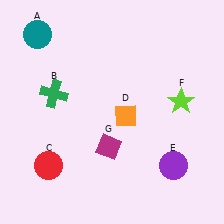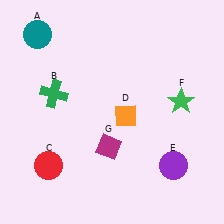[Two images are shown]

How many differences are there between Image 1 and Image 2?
There is 1 difference between the two images.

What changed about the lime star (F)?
In Image 1, F is lime. In Image 2, it changed to green.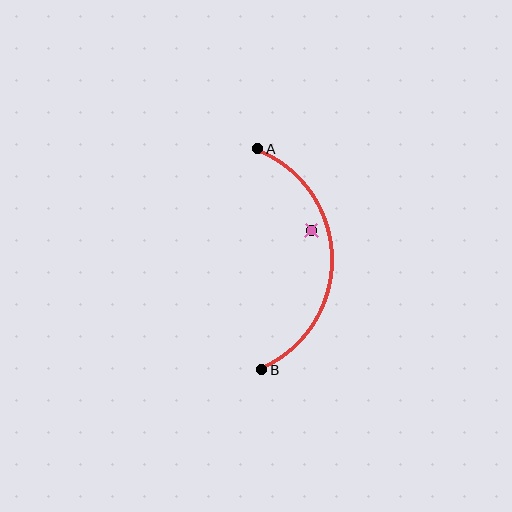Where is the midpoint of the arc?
The arc midpoint is the point on the curve farthest from the straight line joining A and B. It sits to the right of that line.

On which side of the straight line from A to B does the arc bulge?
The arc bulges to the right of the straight line connecting A and B.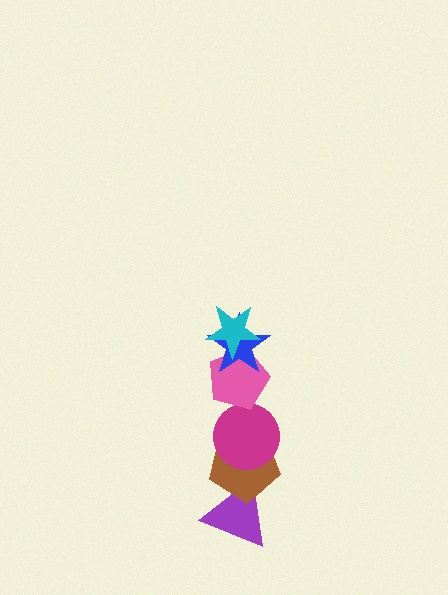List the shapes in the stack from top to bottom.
From top to bottom: the cyan star, the blue star, the pink pentagon, the magenta circle, the brown pentagon, the purple triangle.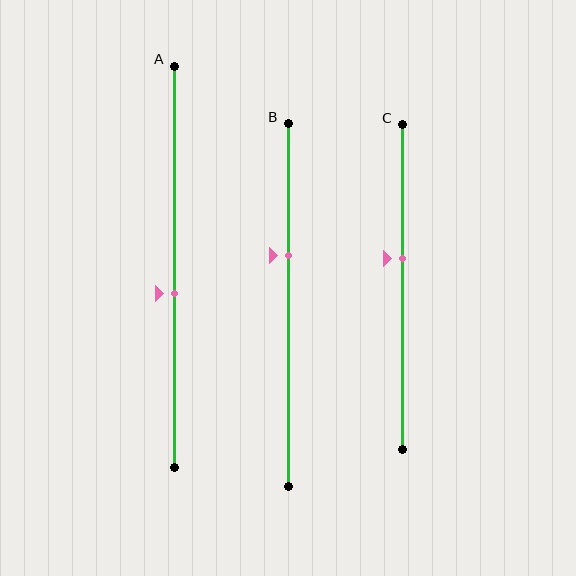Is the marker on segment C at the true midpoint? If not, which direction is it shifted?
No, the marker on segment C is shifted upward by about 9% of the segment length.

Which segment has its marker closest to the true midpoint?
Segment A has its marker closest to the true midpoint.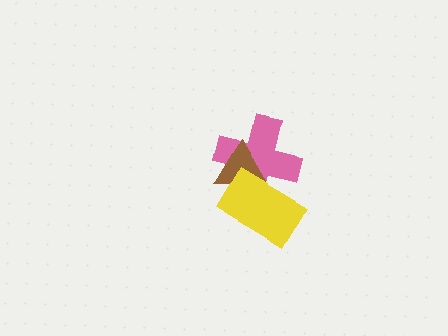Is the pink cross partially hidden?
Yes, it is partially covered by another shape.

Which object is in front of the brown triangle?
The yellow rectangle is in front of the brown triangle.